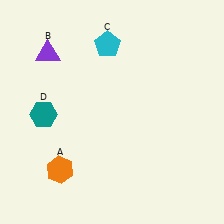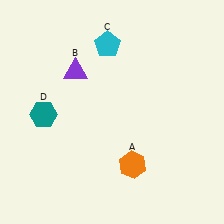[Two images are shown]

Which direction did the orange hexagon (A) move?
The orange hexagon (A) moved right.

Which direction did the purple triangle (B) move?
The purple triangle (B) moved right.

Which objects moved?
The objects that moved are: the orange hexagon (A), the purple triangle (B).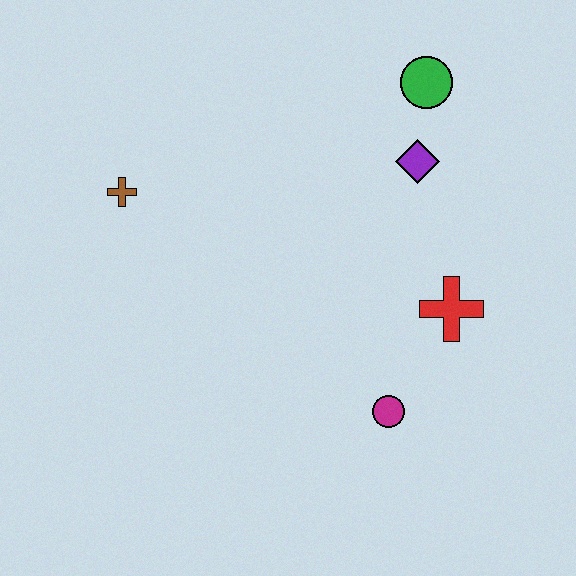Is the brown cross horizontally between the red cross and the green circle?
No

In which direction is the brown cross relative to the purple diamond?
The brown cross is to the left of the purple diamond.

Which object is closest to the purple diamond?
The green circle is closest to the purple diamond.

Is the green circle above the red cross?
Yes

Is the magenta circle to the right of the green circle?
No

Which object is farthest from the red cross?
The brown cross is farthest from the red cross.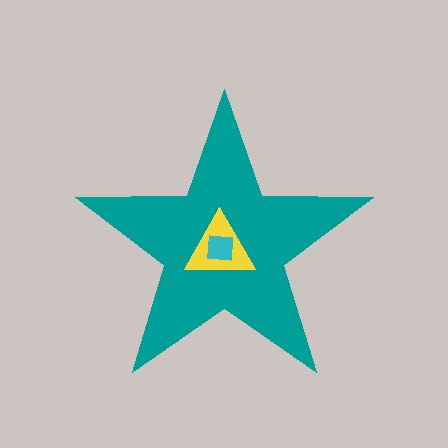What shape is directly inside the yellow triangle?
The cyan square.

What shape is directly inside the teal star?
The yellow triangle.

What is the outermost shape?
The teal star.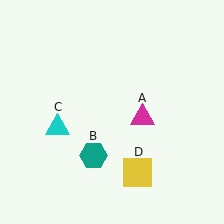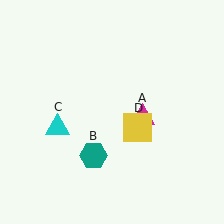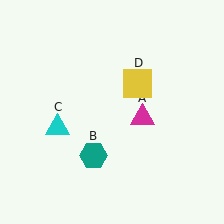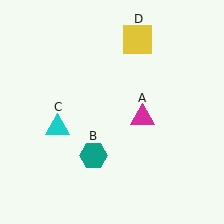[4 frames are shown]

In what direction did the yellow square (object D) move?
The yellow square (object D) moved up.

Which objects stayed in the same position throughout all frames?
Magenta triangle (object A) and teal hexagon (object B) and cyan triangle (object C) remained stationary.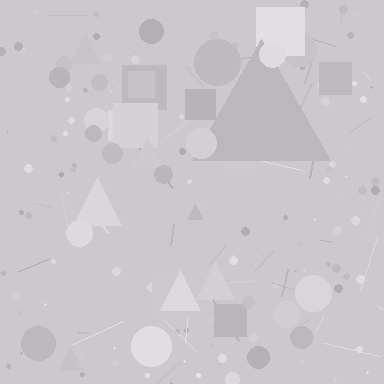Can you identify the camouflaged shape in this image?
The camouflaged shape is a triangle.